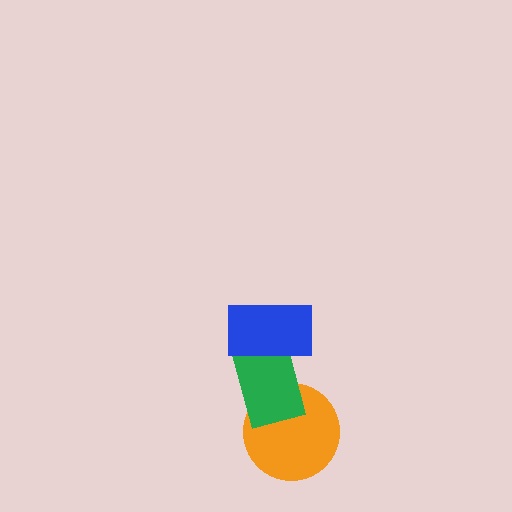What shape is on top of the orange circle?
The green rectangle is on top of the orange circle.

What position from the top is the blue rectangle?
The blue rectangle is 1st from the top.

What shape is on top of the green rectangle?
The blue rectangle is on top of the green rectangle.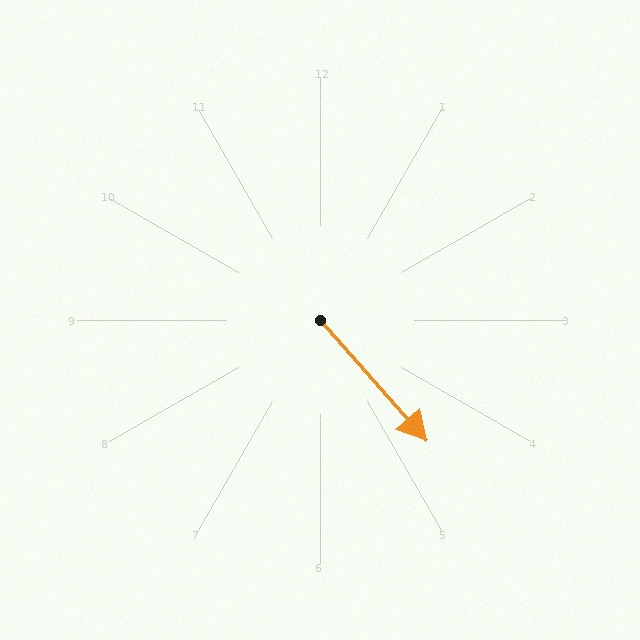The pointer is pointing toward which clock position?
Roughly 5 o'clock.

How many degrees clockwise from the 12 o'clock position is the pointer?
Approximately 139 degrees.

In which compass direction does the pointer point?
Southeast.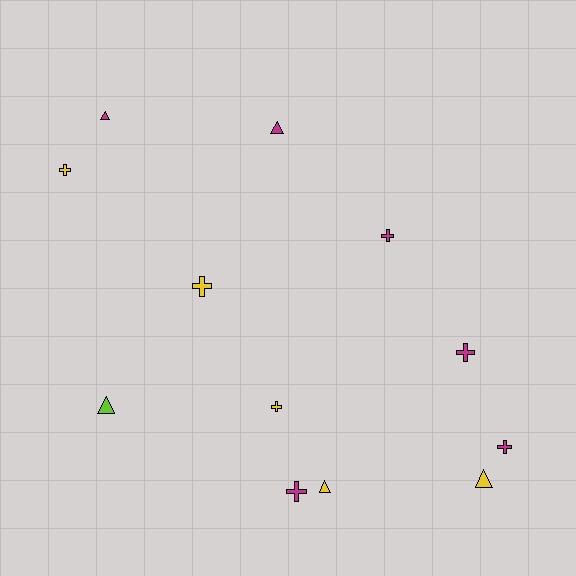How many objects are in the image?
There are 12 objects.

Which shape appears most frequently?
Cross, with 7 objects.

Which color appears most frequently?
Magenta, with 6 objects.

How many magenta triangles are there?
There are 2 magenta triangles.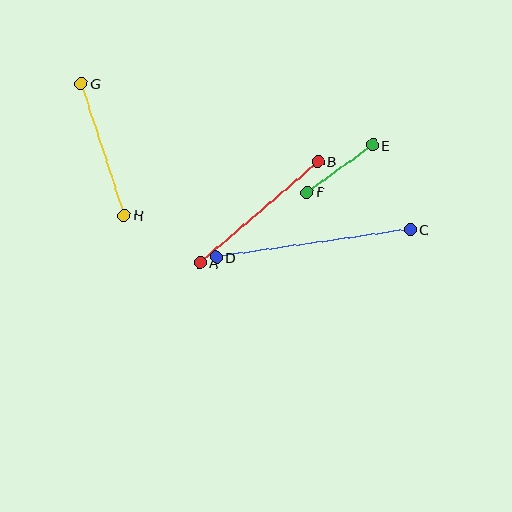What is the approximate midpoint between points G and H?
The midpoint is at approximately (103, 149) pixels.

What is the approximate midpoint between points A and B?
The midpoint is at approximately (259, 212) pixels.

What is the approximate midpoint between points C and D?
The midpoint is at approximately (313, 243) pixels.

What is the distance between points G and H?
The distance is approximately 138 pixels.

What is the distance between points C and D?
The distance is approximately 196 pixels.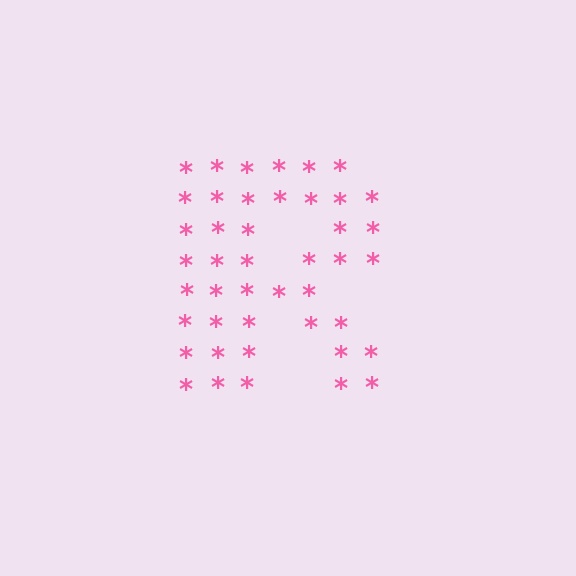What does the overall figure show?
The overall figure shows the letter R.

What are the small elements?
The small elements are asterisks.